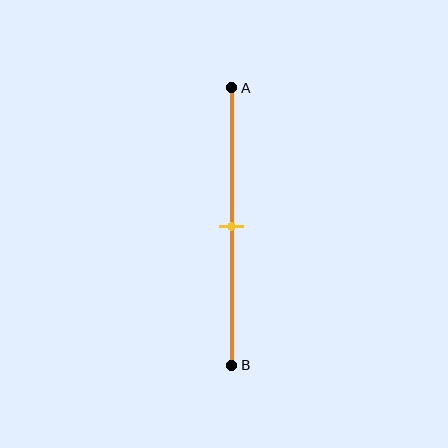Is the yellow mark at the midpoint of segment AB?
Yes, the mark is approximately at the midpoint.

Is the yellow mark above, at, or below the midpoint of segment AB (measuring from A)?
The yellow mark is approximately at the midpoint of segment AB.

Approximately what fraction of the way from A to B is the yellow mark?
The yellow mark is approximately 50% of the way from A to B.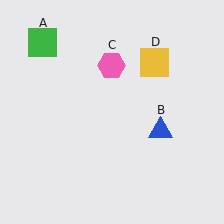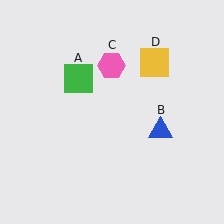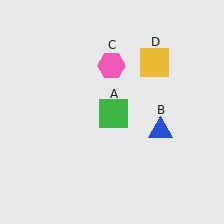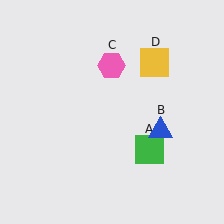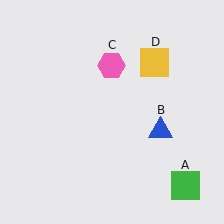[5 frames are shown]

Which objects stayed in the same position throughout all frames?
Blue triangle (object B) and pink hexagon (object C) and yellow square (object D) remained stationary.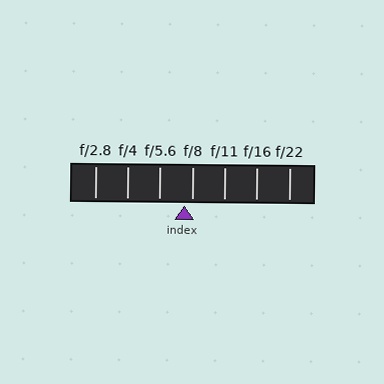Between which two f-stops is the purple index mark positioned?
The index mark is between f/5.6 and f/8.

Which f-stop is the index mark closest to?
The index mark is closest to f/8.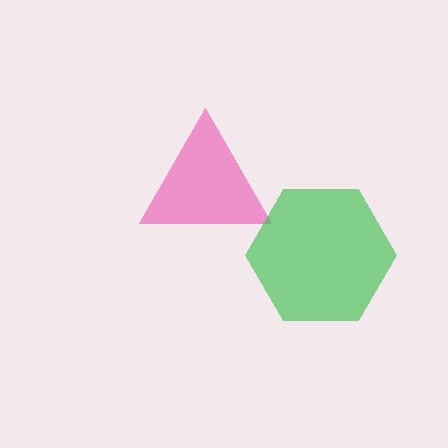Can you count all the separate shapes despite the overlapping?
Yes, there are 2 separate shapes.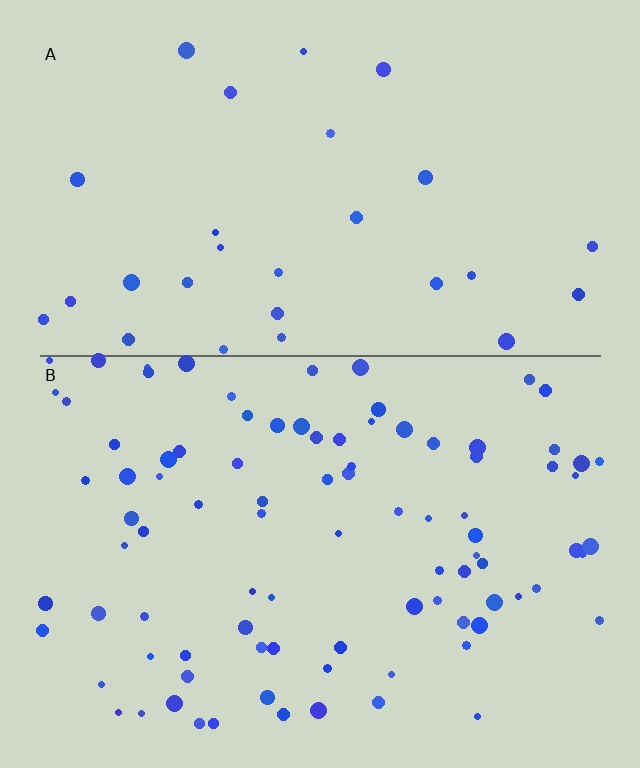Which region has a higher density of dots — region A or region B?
B (the bottom).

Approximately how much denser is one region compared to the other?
Approximately 3.2× — region B over region A.